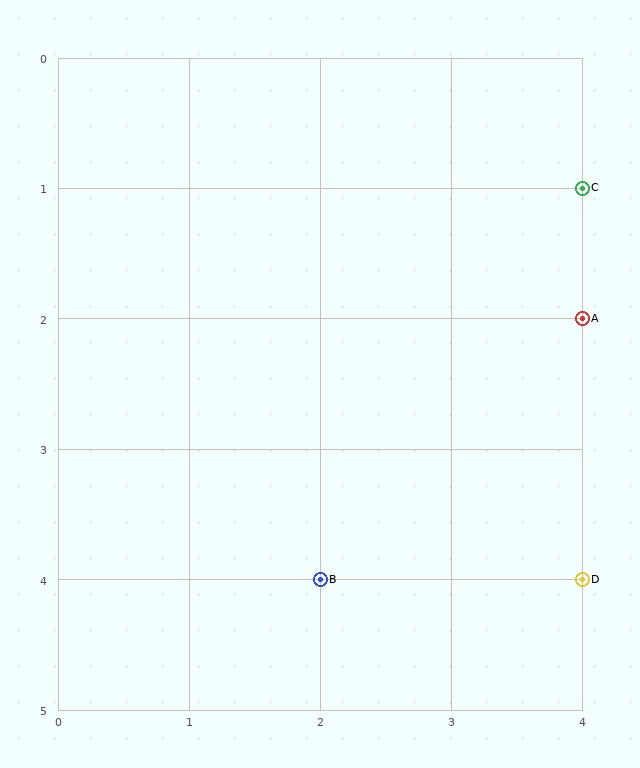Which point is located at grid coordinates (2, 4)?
Point B is at (2, 4).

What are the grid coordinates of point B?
Point B is at grid coordinates (2, 4).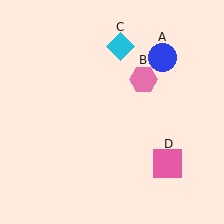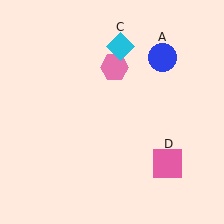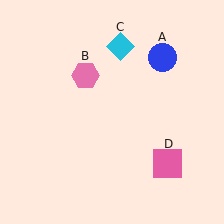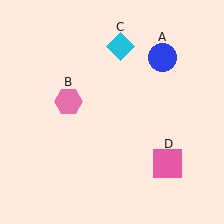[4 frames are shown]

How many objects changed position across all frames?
1 object changed position: pink hexagon (object B).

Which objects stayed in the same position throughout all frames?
Blue circle (object A) and cyan diamond (object C) and pink square (object D) remained stationary.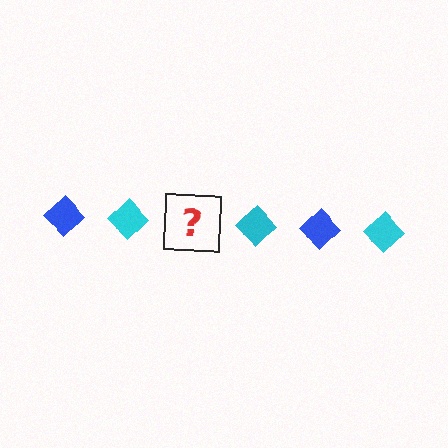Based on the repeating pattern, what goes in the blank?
The blank should be a blue diamond.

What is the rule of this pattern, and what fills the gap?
The rule is that the pattern cycles through blue, cyan diamonds. The gap should be filled with a blue diamond.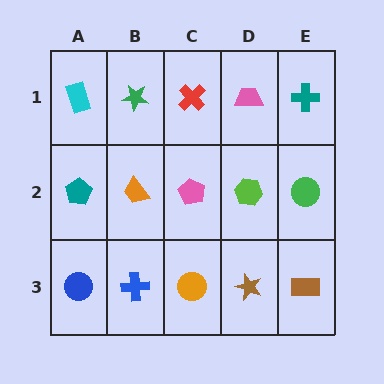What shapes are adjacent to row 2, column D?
A pink trapezoid (row 1, column D), a brown star (row 3, column D), a pink pentagon (row 2, column C), a green circle (row 2, column E).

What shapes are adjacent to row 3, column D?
A lime hexagon (row 2, column D), an orange circle (row 3, column C), a brown rectangle (row 3, column E).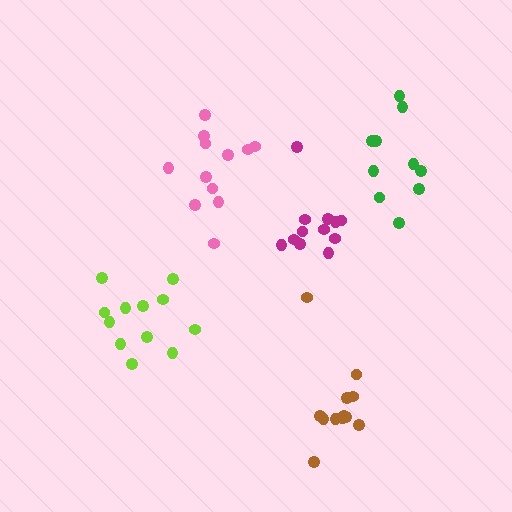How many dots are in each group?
Group 1: 12 dots, Group 2: 12 dots, Group 3: 12 dots, Group 4: 12 dots, Group 5: 10 dots (58 total).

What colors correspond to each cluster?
The clusters are colored: brown, lime, magenta, pink, green.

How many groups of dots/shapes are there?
There are 5 groups.